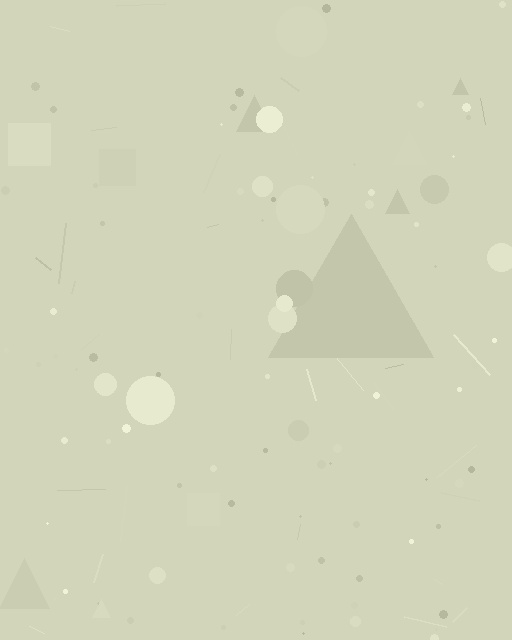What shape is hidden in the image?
A triangle is hidden in the image.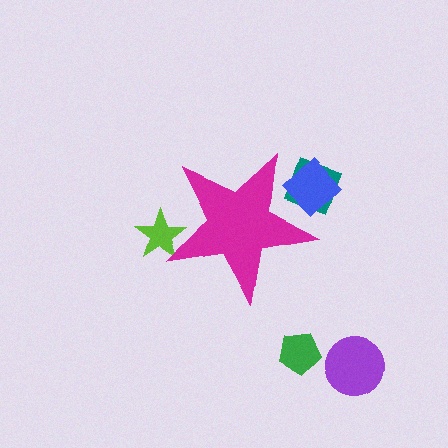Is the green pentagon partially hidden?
No, the green pentagon is fully visible.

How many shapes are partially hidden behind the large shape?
3 shapes are partially hidden.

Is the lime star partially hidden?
Yes, the lime star is partially hidden behind the magenta star.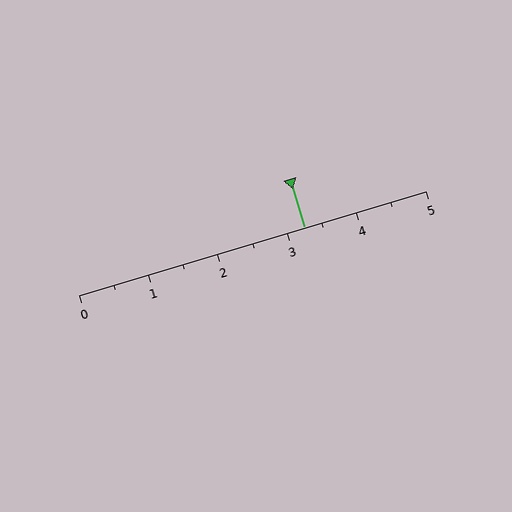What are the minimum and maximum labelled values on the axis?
The axis runs from 0 to 5.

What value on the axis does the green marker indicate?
The marker indicates approximately 3.2.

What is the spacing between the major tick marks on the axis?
The major ticks are spaced 1 apart.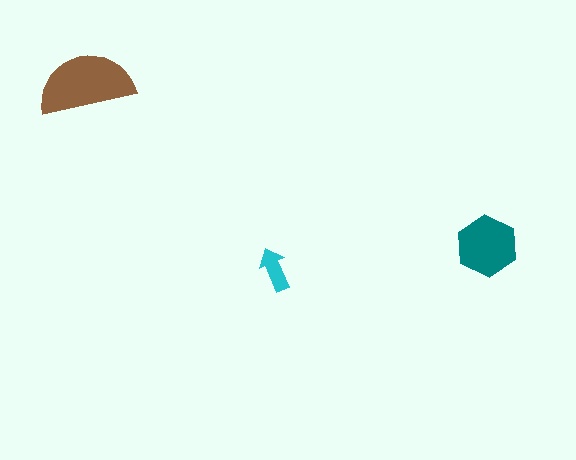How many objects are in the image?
There are 3 objects in the image.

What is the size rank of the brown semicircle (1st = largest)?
1st.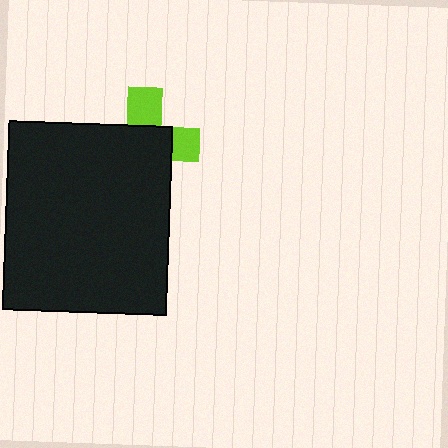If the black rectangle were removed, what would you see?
You would see the complete lime cross.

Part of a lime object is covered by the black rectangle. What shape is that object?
It is a cross.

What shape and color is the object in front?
The object in front is a black rectangle.